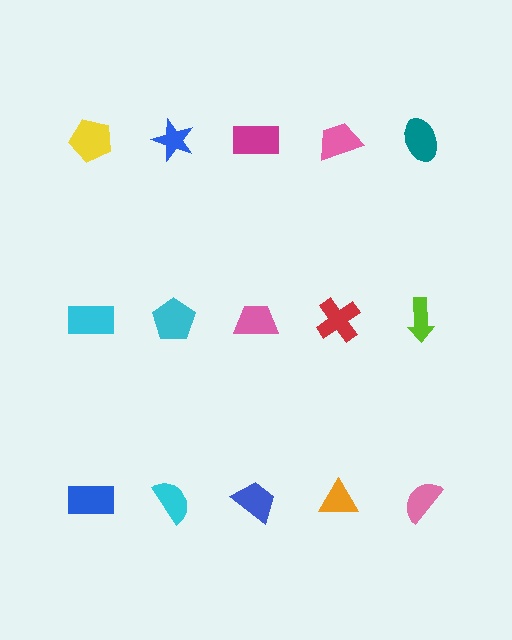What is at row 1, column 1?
A yellow pentagon.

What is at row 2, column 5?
A lime arrow.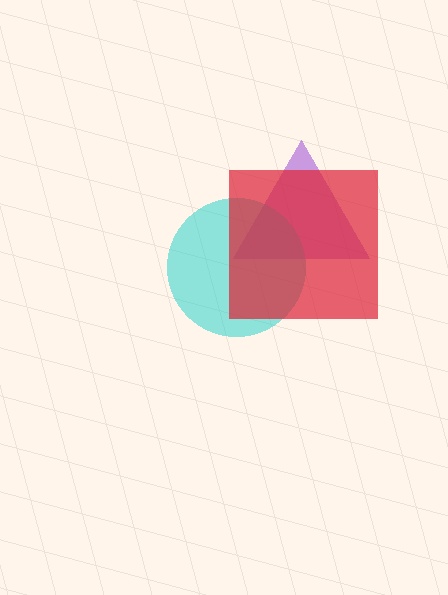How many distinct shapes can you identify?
There are 3 distinct shapes: a purple triangle, a cyan circle, a red square.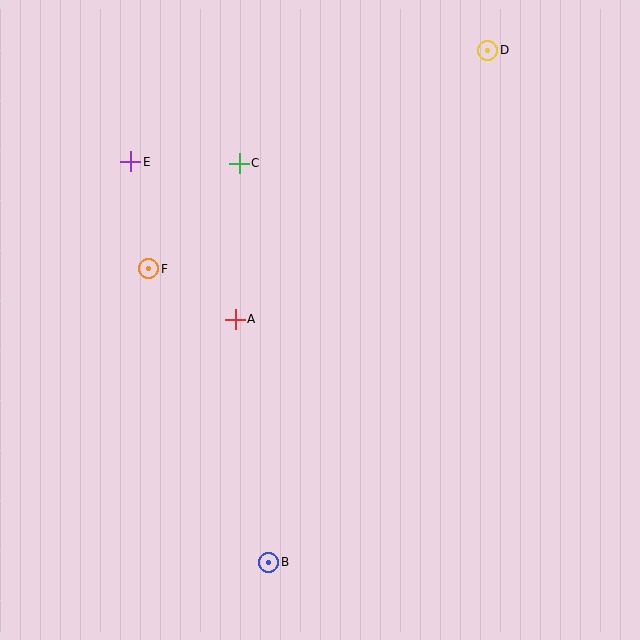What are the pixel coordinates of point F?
Point F is at (149, 269).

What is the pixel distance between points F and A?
The distance between F and A is 100 pixels.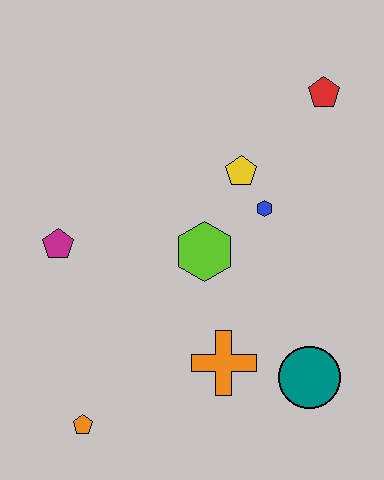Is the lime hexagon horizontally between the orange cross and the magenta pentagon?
Yes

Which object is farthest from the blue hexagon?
The orange pentagon is farthest from the blue hexagon.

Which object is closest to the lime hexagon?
The blue hexagon is closest to the lime hexagon.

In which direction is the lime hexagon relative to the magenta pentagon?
The lime hexagon is to the right of the magenta pentagon.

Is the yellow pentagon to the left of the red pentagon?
Yes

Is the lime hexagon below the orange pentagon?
No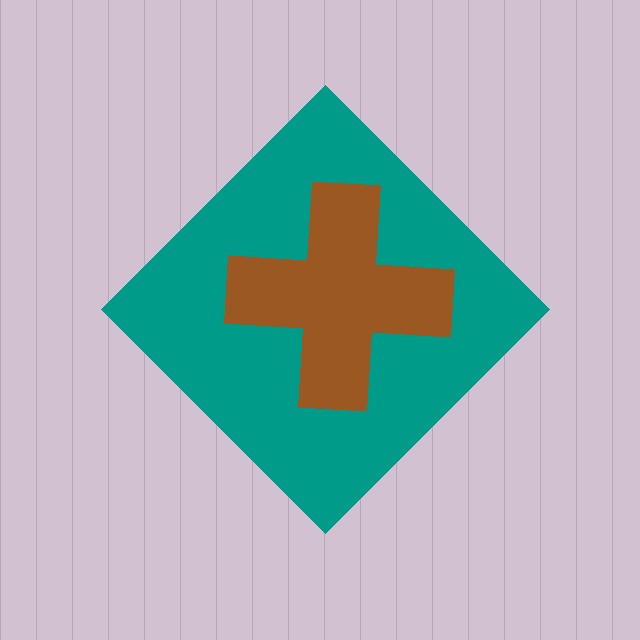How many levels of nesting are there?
2.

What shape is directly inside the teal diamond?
The brown cross.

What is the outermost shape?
The teal diamond.